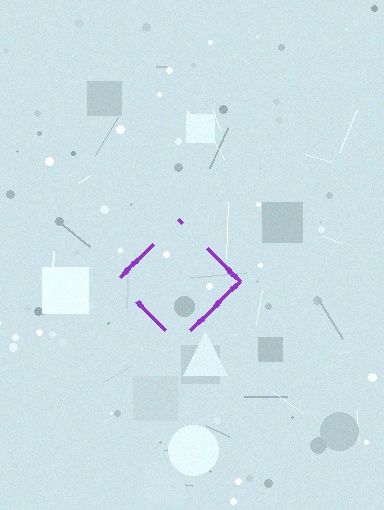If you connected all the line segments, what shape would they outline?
They would outline a diamond.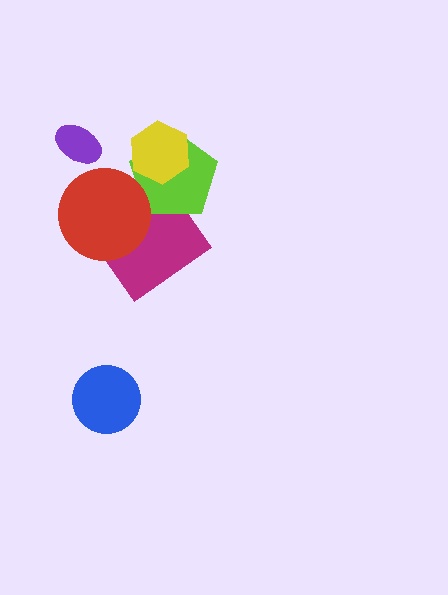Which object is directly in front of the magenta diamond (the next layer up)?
The lime pentagon is directly in front of the magenta diamond.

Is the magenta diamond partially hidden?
Yes, it is partially covered by another shape.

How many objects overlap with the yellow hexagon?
1 object overlaps with the yellow hexagon.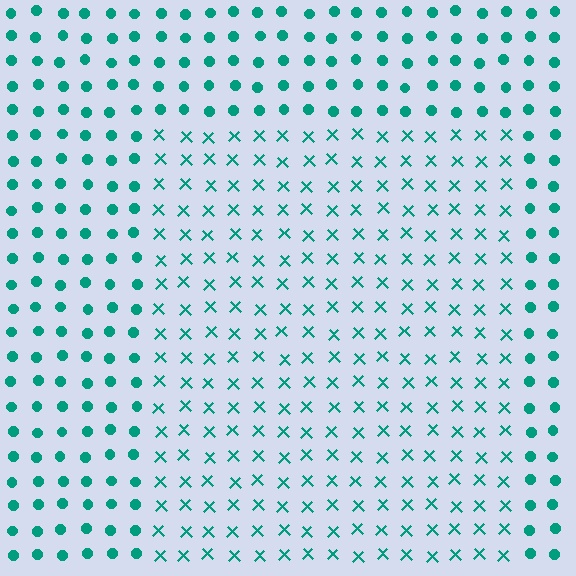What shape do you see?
I see a rectangle.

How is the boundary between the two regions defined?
The boundary is defined by a change in element shape: X marks inside vs. circles outside. All elements share the same color and spacing.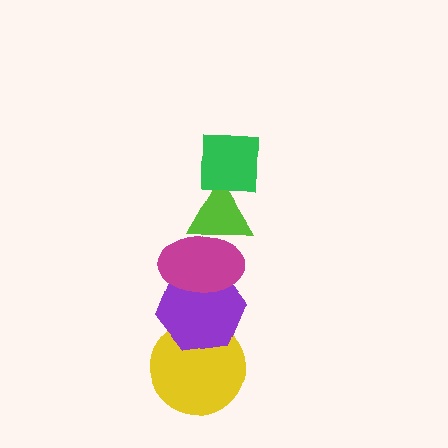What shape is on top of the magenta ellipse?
The lime triangle is on top of the magenta ellipse.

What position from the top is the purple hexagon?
The purple hexagon is 4th from the top.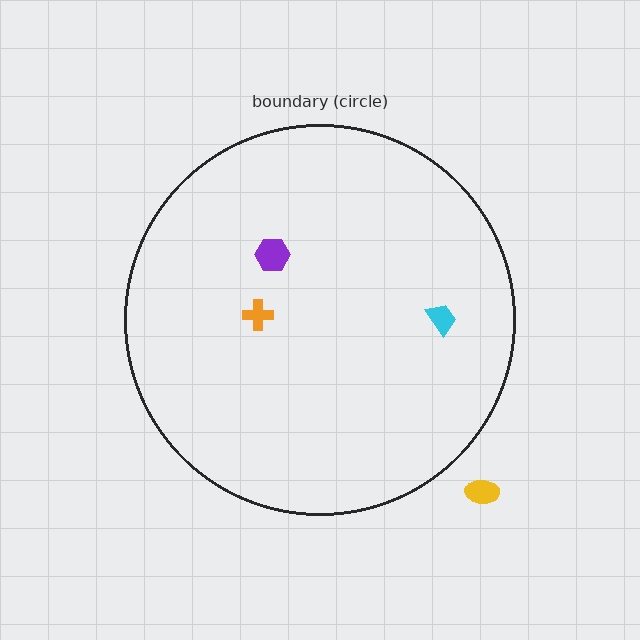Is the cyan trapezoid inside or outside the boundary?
Inside.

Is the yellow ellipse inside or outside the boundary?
Outside.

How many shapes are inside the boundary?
3 inside, 1 outside.